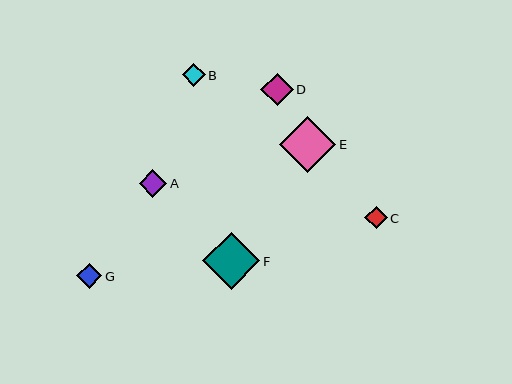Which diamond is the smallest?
Diamond C is the smallest with a size of approximately 22 pixels.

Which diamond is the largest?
Diamond F is the largest with a size of approximately 57 pixels.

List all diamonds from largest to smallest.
From largest to smallest: F, E, D, A, G, B, C.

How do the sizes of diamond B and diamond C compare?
Diamond B and diamond C are approximately the same size.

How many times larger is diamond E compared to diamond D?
Diamond E is approximately 1.7 times the size of diamond D.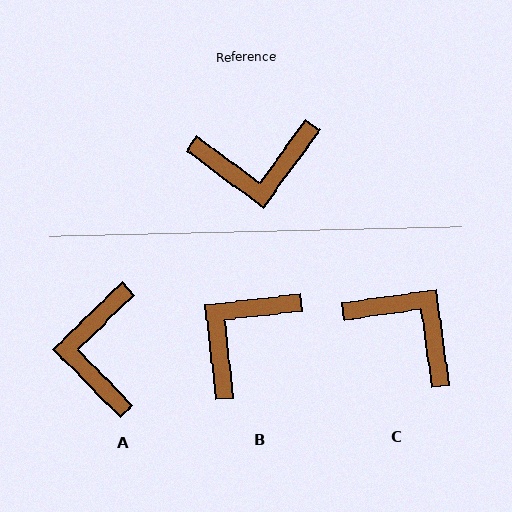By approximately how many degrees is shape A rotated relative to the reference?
Approximately 99 degrees clockwise.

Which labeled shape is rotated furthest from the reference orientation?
B, about 137 degrees away.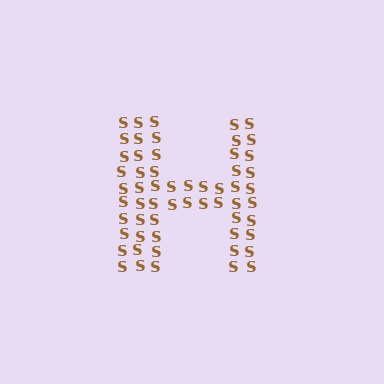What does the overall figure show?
The overall figure shows the letter H.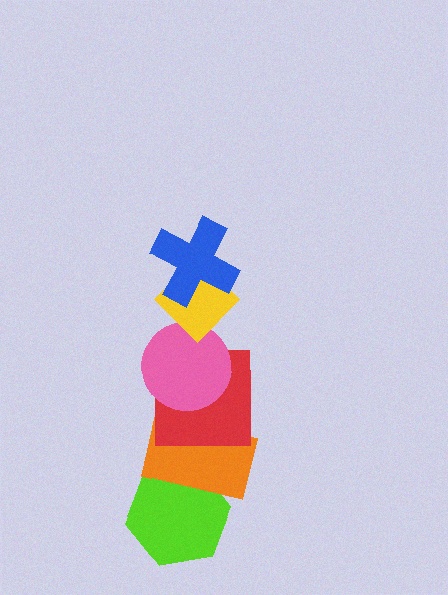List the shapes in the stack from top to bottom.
From top to bottom: the blue cross, the yellow diamond, the pink circle, the red square, the orange rectangle, the lime hexagon.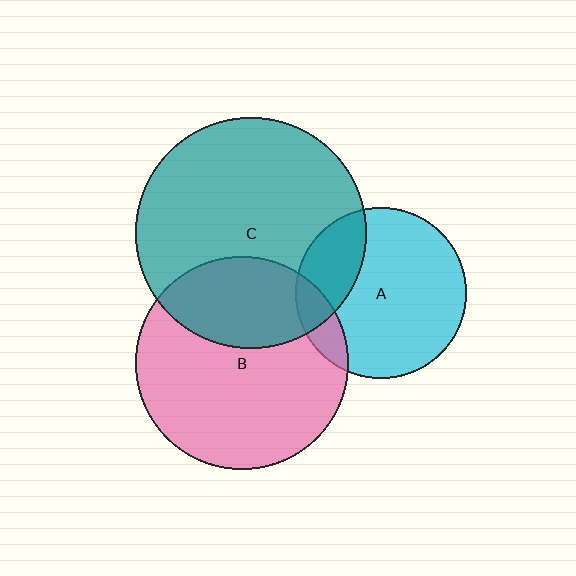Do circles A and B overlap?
Yes.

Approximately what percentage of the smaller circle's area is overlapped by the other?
Approximately 10%.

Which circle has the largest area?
Circle C (teal).